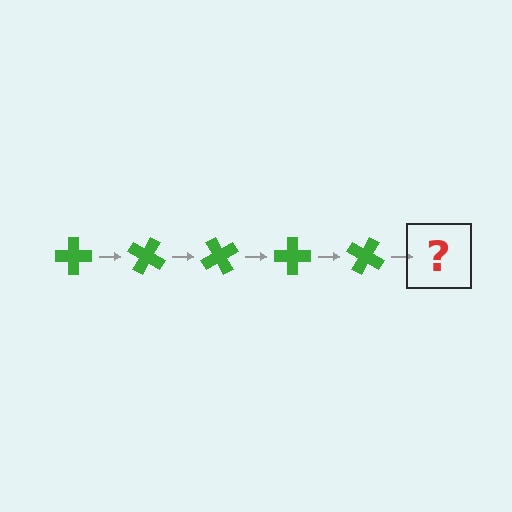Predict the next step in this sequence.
The next step is a green cross rotated 150 degrees.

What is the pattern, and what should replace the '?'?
The pattern is that the cross rotates 30 degrees each step. The '?' should be a green cross rotated 150 degrees.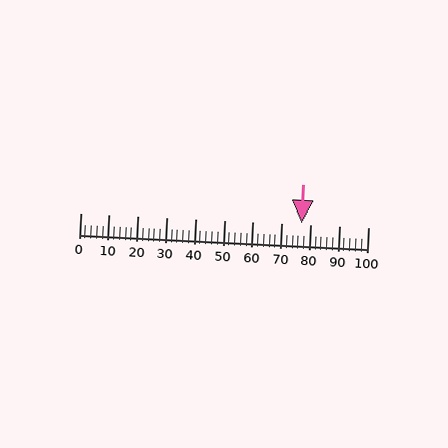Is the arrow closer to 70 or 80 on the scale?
The arrow is closer to 80.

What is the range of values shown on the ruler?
The ruler shows values from 0 to 100.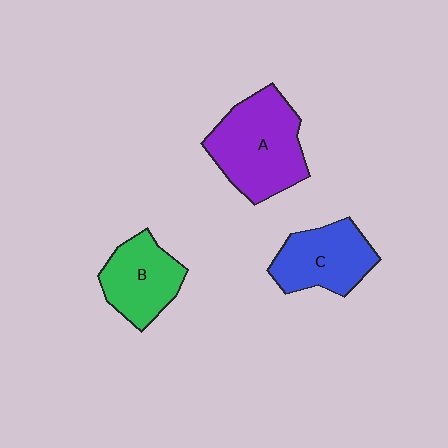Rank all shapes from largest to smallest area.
From largest to smallest: A (purple), C (blue), B (green).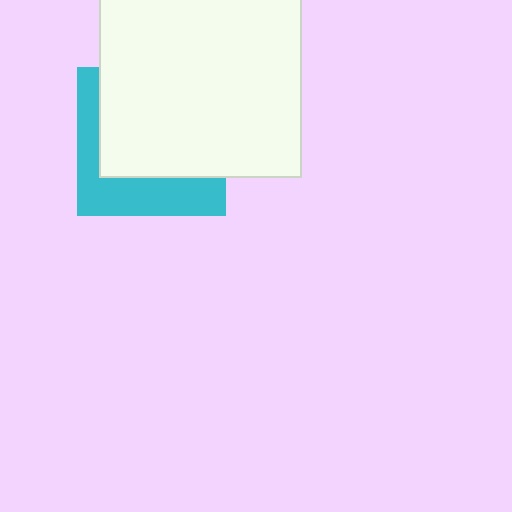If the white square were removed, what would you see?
You would see the complete cyan square.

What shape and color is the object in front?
The object in front is a white square.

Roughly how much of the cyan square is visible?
A small part of it is visible (roughly 37%).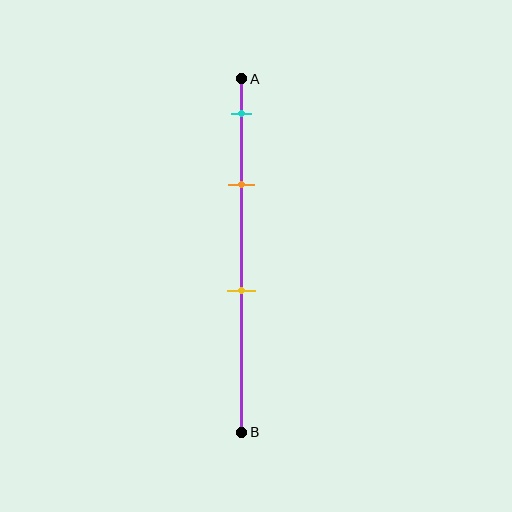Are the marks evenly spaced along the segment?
No, the marks are not evenly spaced.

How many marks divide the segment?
There are 3 marks dividing the segment.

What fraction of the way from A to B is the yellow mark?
The yellow mark is approximately 60% (0.6) of the way from A to B.